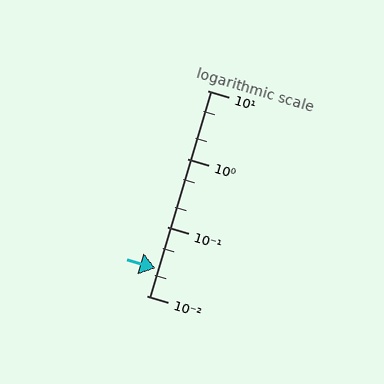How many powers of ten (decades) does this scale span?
The scale spans 3 decades, from 0.01 to 10.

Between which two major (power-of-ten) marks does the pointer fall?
The pointer is between 0.01 and 0.1.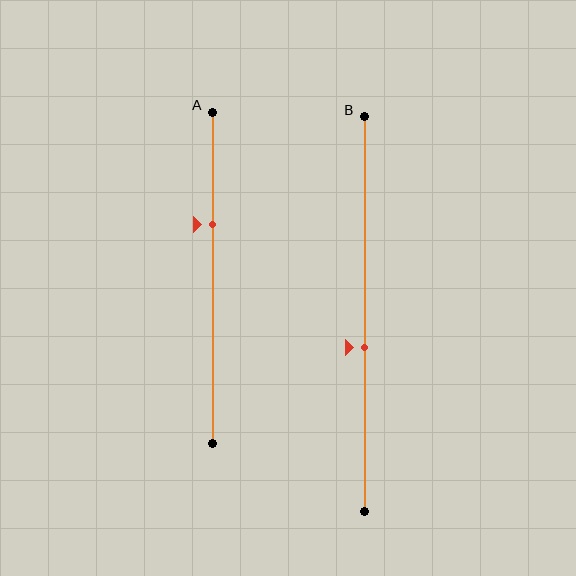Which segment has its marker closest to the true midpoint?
Segment B has its marker closest to the true midpoint.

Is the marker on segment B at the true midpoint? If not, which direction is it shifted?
No, the marker on segment B is shifted downward by about 9% of the segment length.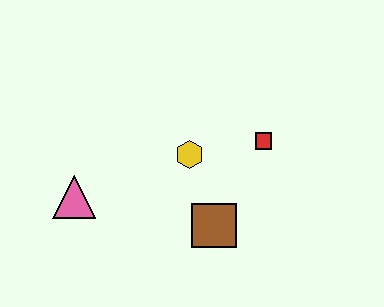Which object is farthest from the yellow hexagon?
The pink triangle is farthest from the yellow hexagon.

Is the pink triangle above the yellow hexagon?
No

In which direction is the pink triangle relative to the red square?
The pink triangle is to the left of the red square.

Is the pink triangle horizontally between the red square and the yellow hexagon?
No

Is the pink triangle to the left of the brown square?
Yes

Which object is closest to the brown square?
The yellow hexagon is closest to the brown square.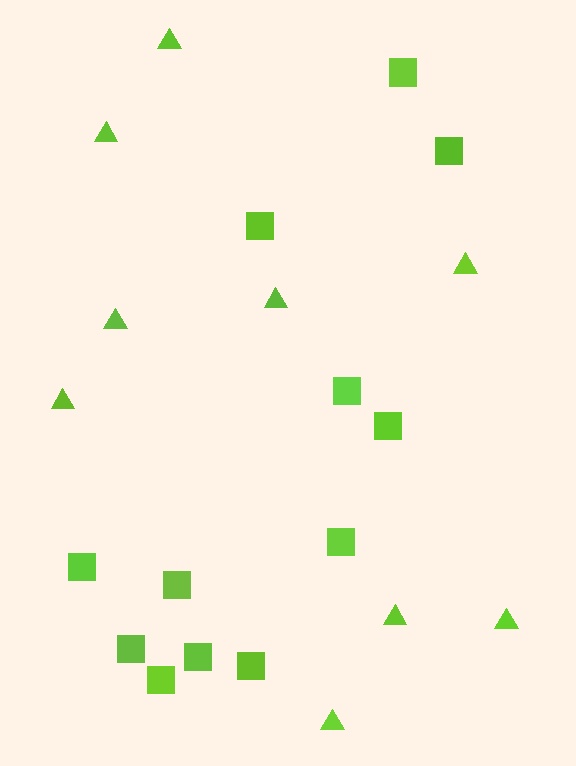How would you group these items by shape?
There are 2 groups: one group of squares (12) and one group of triangles (9).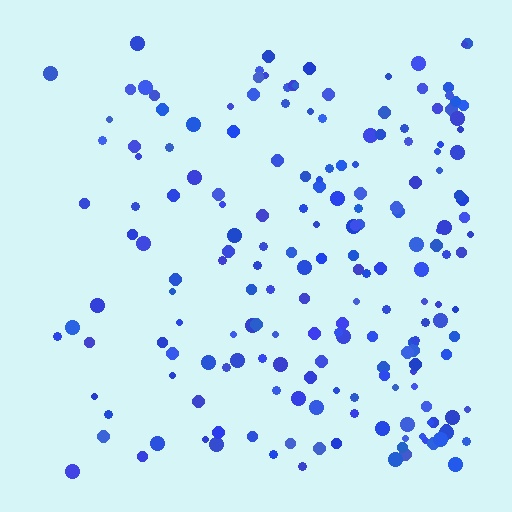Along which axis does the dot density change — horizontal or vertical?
Horizontal.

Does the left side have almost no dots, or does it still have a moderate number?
Still a moderate number, just noticeably fewer than the right.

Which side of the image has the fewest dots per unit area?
The left.